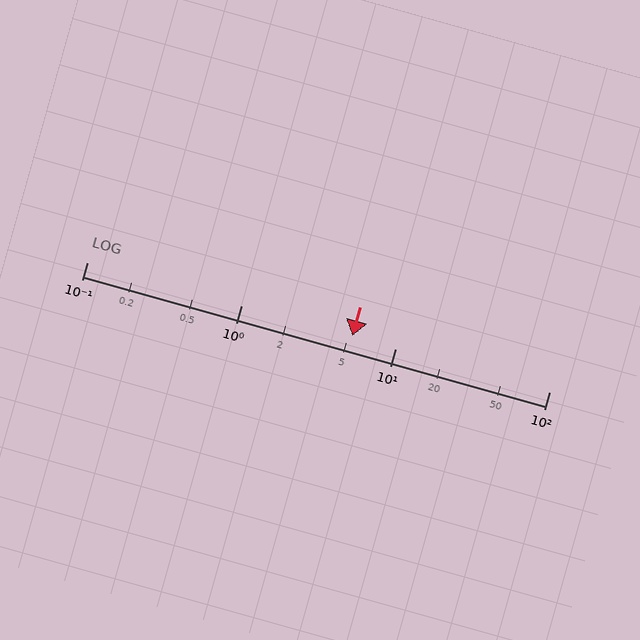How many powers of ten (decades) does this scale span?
The scale spans 3 decades, from 0.1 to 100.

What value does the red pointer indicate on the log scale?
The pointer indicates approximately 5.3.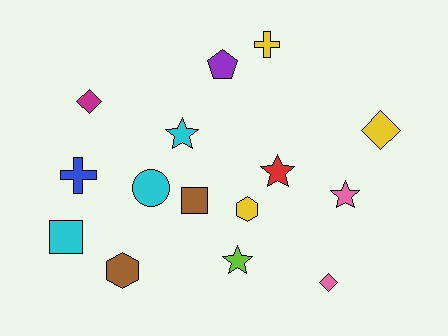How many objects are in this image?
There are 15 objects.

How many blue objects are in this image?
There is 1 blue object.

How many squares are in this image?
There are 2 squares.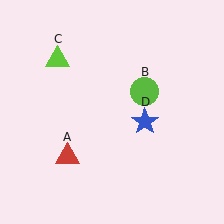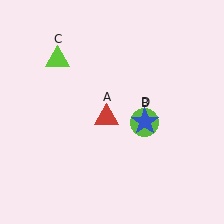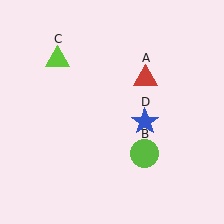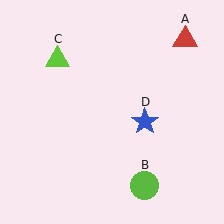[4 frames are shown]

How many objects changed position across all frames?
2 objects changed position: red triangle (object A), lime circle (object B).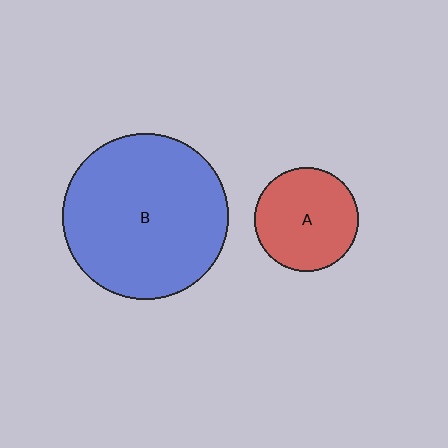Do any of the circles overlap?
No, none of the circles overlap.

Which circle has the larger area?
Circle B (blue).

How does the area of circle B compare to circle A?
Approximately 2.5 times.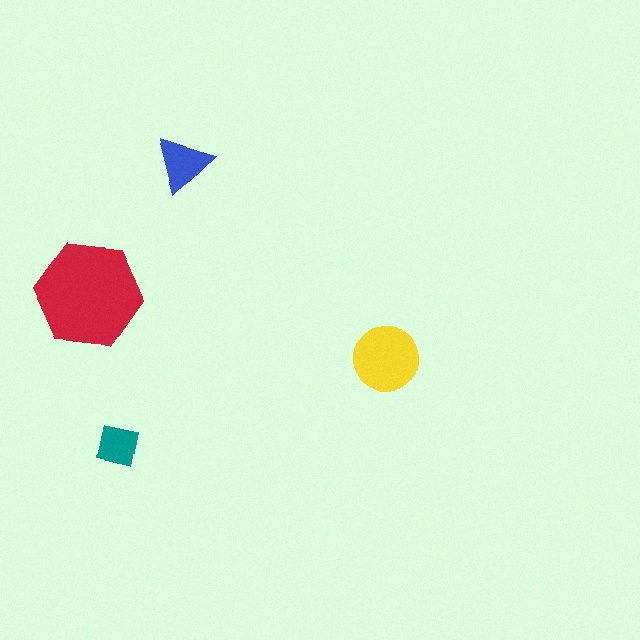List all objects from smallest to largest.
The teal square, the blue triangle, the yellow circle, the red hexagon.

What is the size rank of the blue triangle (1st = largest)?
3rd.